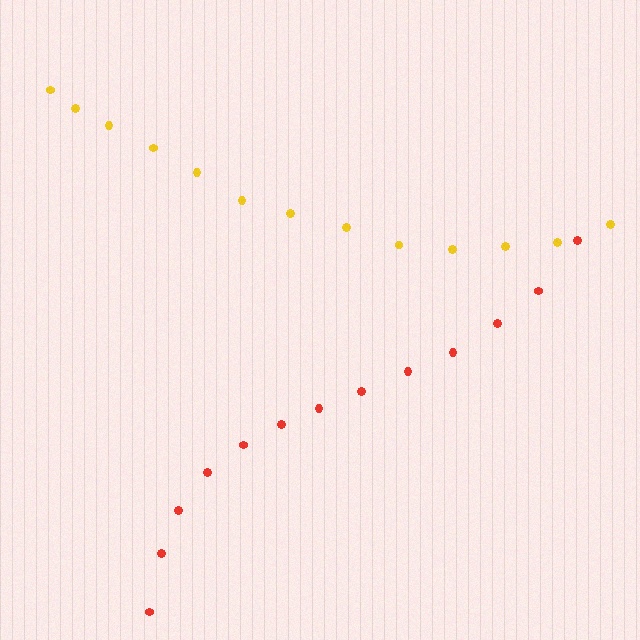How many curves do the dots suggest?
There are 2 distinct paths.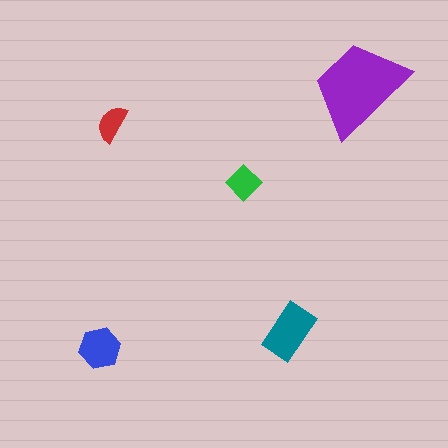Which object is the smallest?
The red semicircle.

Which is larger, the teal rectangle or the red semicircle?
The teal rectangle.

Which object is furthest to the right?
The purple trapezoid is rightmost.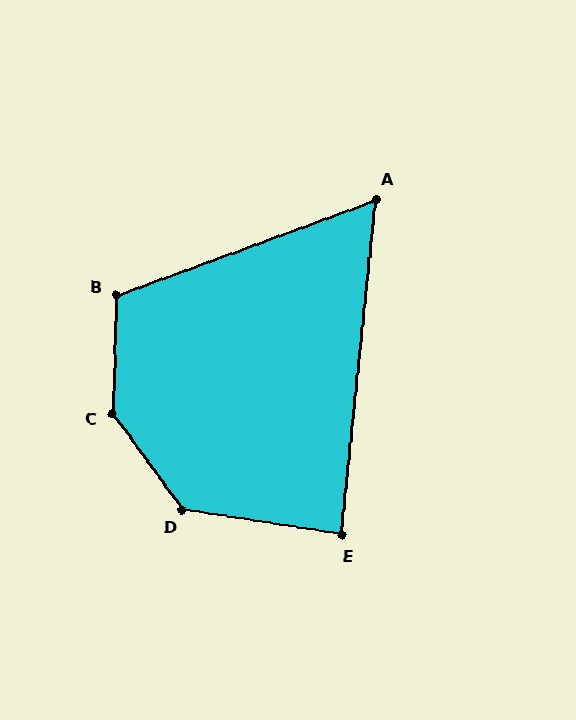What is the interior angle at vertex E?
Approximately 87 degrees (approximately right).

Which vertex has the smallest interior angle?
A, at approximately 64 degrees.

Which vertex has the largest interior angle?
C, at approximately 142 degrees.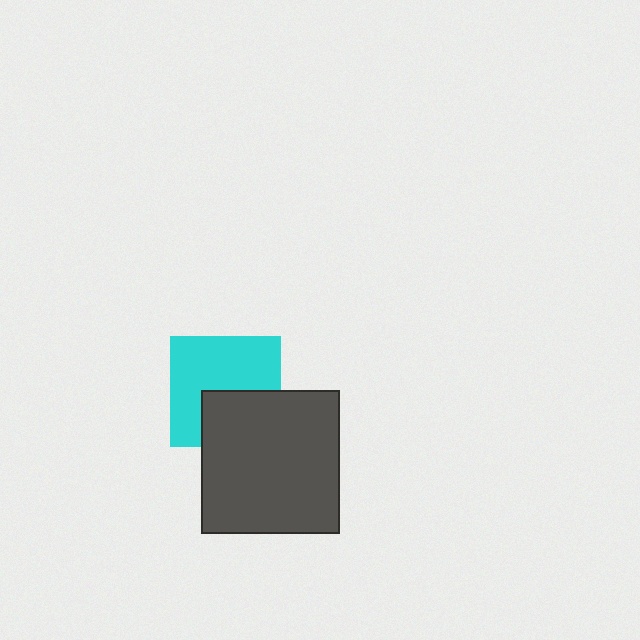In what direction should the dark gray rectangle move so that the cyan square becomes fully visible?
The dark gray rectangle should move down. That is the shortest direction to clear the overlap and leave the cyan square fully visible.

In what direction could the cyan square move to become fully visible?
The cyan square could move up. That would shift it out from behind the dark gray rectangle entirely.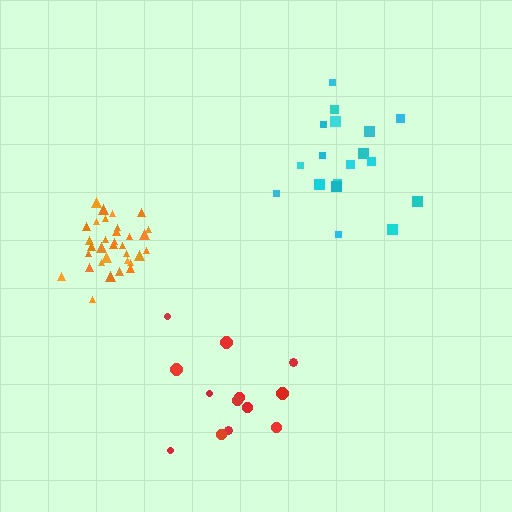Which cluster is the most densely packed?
Orange.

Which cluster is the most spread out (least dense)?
Red.